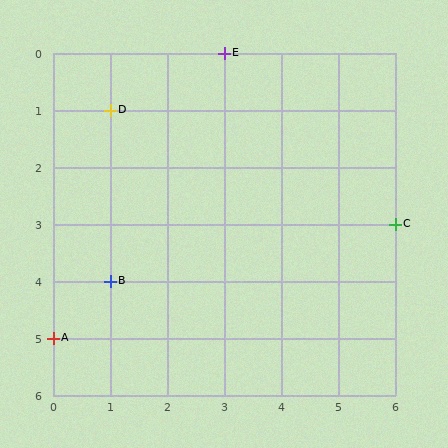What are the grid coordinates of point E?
Point E is at grid coordinates (3, 0).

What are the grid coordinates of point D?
Point D is at grid coordinates (1, 1).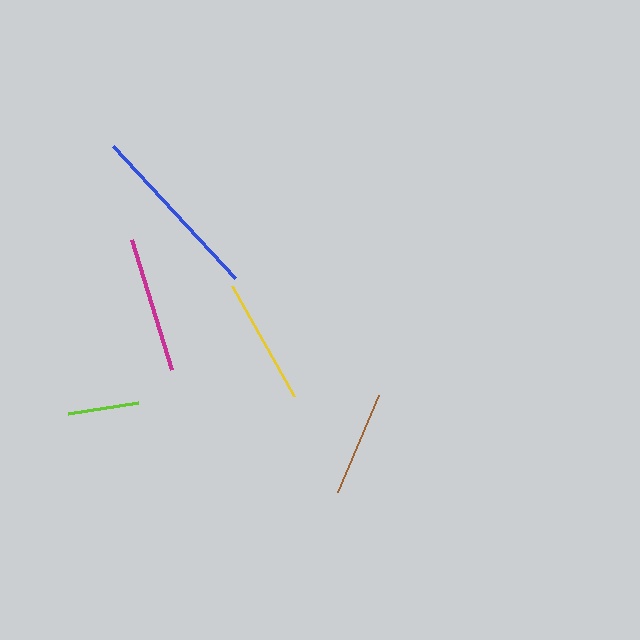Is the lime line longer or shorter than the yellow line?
The yellow line is longer than the lime line.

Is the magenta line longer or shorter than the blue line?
The blue line is longer than the magenta line.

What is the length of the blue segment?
The blue segment is approximately 180 pixels long.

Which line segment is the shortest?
The lime line is the shortest at approximately 71 pixels.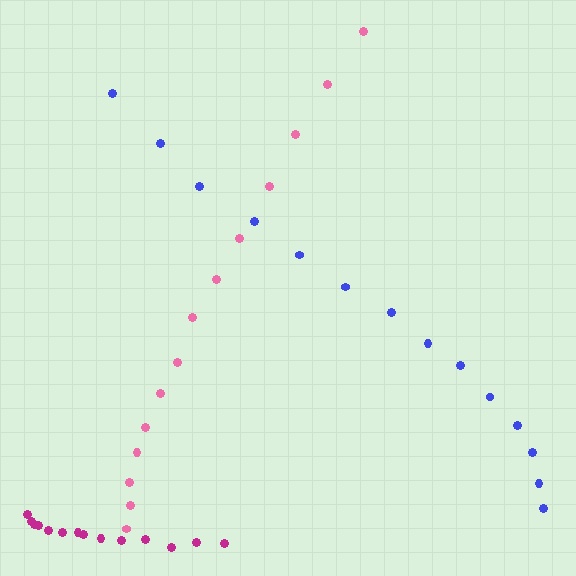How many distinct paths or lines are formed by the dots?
There are 3 distinct paths.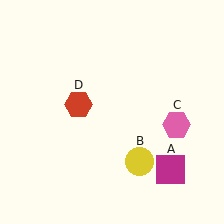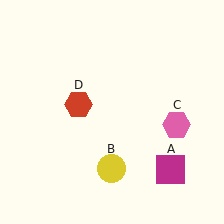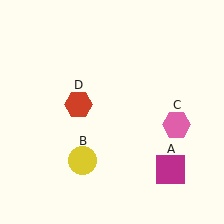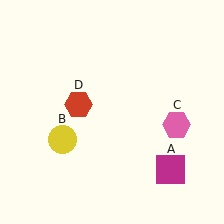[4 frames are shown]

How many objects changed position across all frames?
1 object changed position: yellow circle (object B).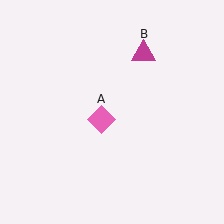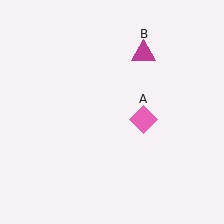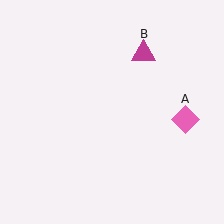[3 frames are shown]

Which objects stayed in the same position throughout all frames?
Magenta triangle (object B) remained stationary.